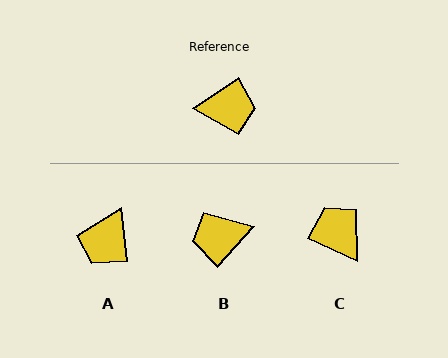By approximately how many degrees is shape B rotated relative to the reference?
Approximately 166 degrees clockwise.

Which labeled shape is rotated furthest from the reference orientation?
B, about 166 degrees away.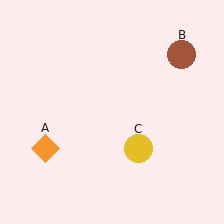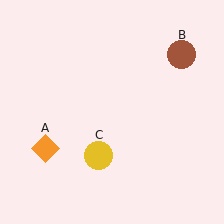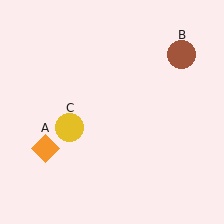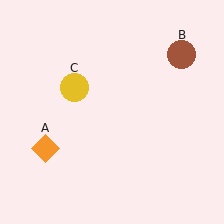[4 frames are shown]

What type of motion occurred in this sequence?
The yellow circle (object C) rotated clockwise around the center of the scene.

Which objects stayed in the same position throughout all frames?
Orange diamond (object A) and brown circle (object B) remained stationary.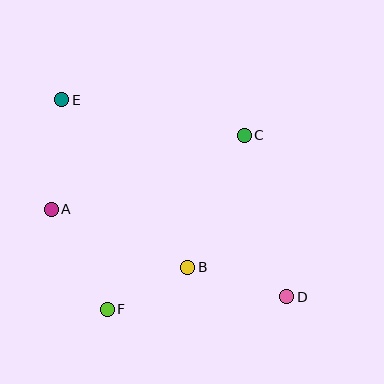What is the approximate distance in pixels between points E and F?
The distance between E and F is approximately 214 pixels.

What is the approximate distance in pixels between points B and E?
The distance between B and E is approximately 209 pixels.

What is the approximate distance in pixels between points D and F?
The distance between D and F is approximately 180 pixels.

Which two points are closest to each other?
Points B and F are closest to each other.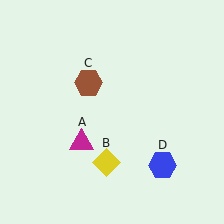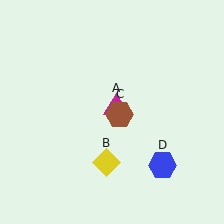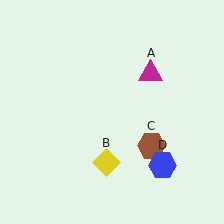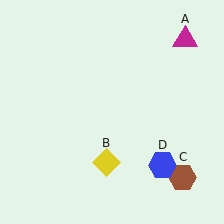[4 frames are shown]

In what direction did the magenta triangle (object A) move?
The magenta triangle (object A) moved up and to the right.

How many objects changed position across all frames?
2 objects changed position: magenta triangle (object A), brown hexagon (object C).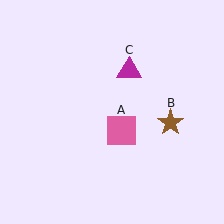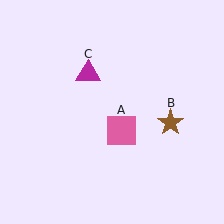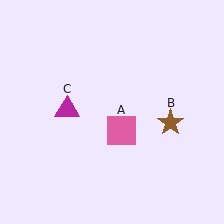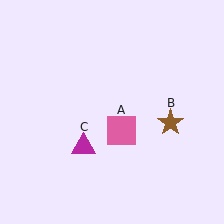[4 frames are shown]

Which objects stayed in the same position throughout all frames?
Pink square (object A) and brown star (object B) remained stationary.